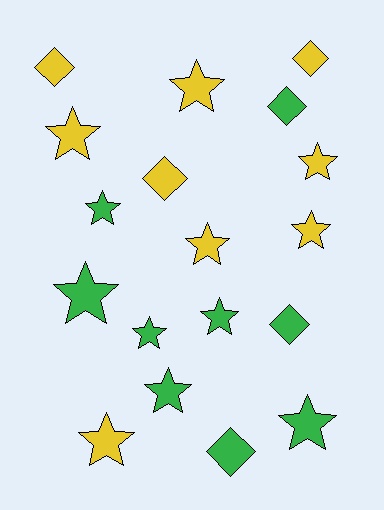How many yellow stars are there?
There are 6 yellow stars.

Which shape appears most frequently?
Star, with 12 objects.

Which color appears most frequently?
Yellow, with 9 objects.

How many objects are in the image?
There are 18 objects.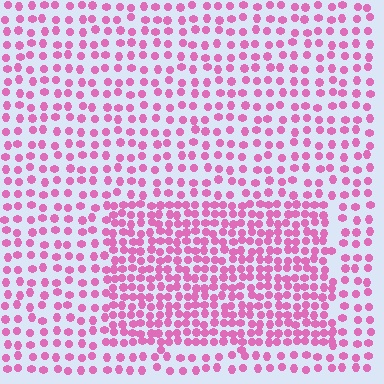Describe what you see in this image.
The image contains small pink elements arranged at two different densities. A rectangle-shaped region is visible where the elements are more densely packed than the surrounding area.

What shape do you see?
I see a rectangle.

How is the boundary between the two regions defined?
The boundary is defined by a change in element density (approximately 1.9x ratio). All elements are the same color, size, and shape.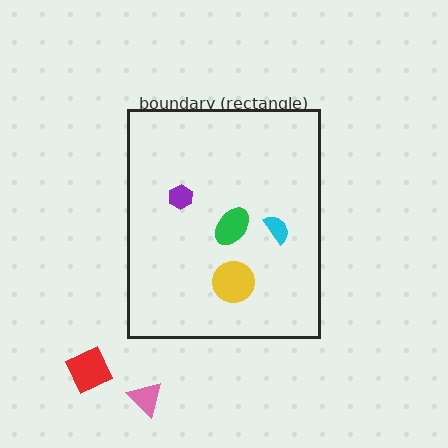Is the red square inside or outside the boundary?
Outside.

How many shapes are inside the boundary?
4 inside, 2 outside.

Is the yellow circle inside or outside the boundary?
Inside.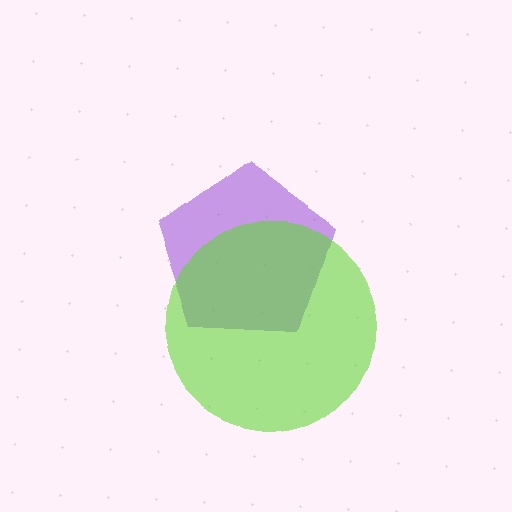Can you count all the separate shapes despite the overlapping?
Yes, there are 2 separate shapes.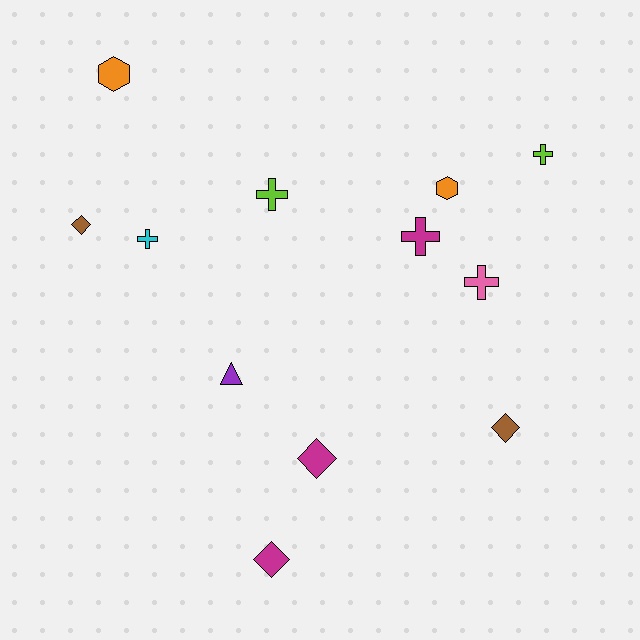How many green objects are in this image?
There are no green objects.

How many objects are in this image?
There are 12 objects.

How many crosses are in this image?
There are 5 crosses.